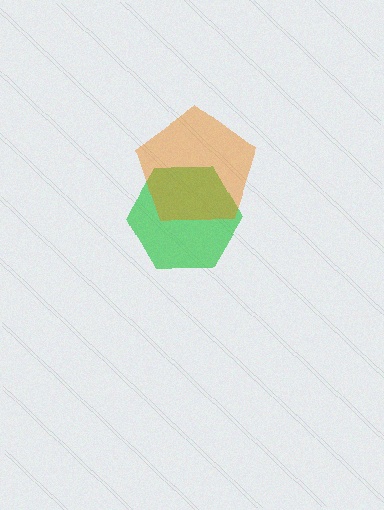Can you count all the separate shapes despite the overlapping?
Yes, there are 2 separate shapes.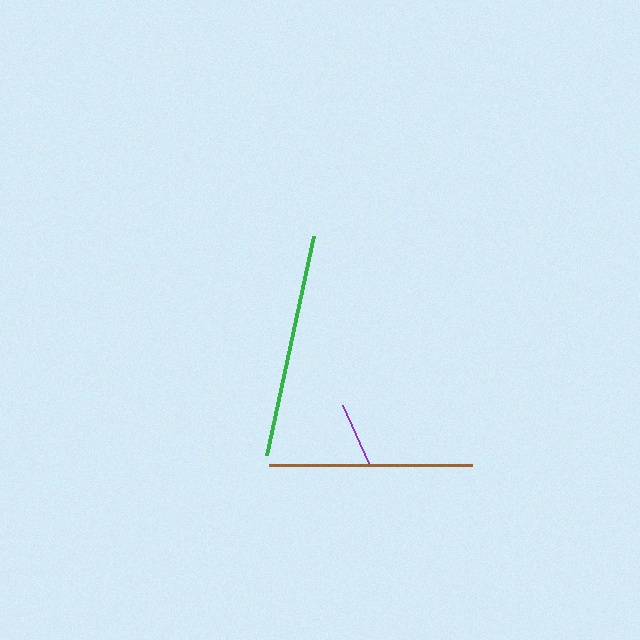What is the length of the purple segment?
The purple segment is approximately 63 pixels long.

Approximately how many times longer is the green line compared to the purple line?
The green line is approximately 3.5 times the length of the purple line.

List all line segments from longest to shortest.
From longest to shortest: green, brown, purple.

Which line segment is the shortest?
The purple line is the shortest at approximately 63 pixels.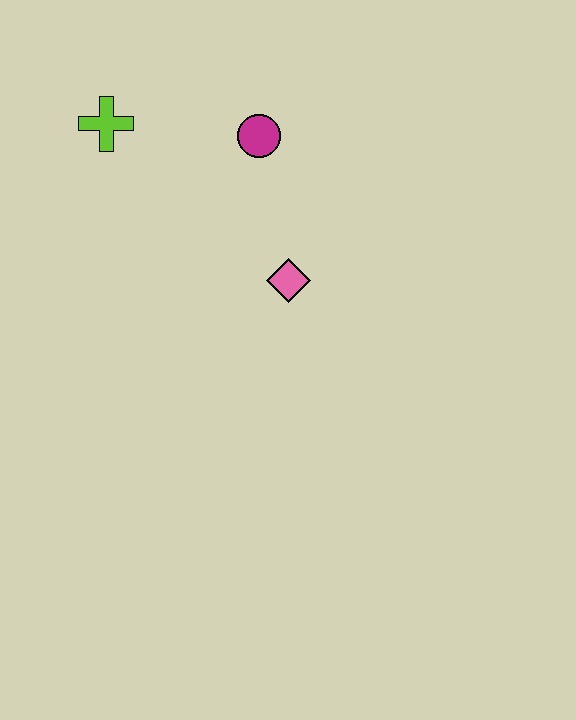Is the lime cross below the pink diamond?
No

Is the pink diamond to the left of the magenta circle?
No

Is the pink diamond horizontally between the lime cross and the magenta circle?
No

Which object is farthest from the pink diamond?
The lime cross is farthest from the pink diamond.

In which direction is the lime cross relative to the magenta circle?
The lime cross is to the left of the magenta circle.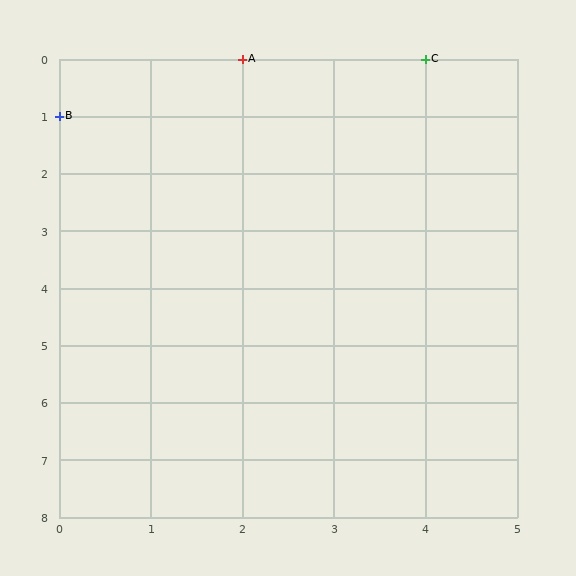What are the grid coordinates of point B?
Point B is at grid coordinates (0, 1).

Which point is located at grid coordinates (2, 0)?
Point A is at (2, 0).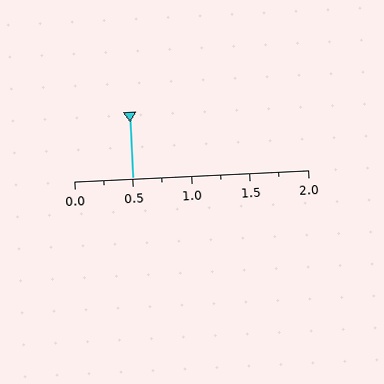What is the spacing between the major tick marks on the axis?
The major ticks are spaced 0.5 apart.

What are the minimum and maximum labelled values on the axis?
The axis runs from 0.0 to 2.0.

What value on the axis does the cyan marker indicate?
The marker indicates approximately 0.5.